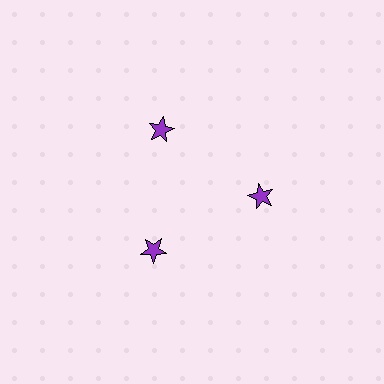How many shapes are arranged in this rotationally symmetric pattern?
There are 3 shapes, arranged in 3 groups of 1.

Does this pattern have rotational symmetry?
Yes, this pattern has 3-fold rotational symmetry. It looks the same after rotating 120 degrees around the center.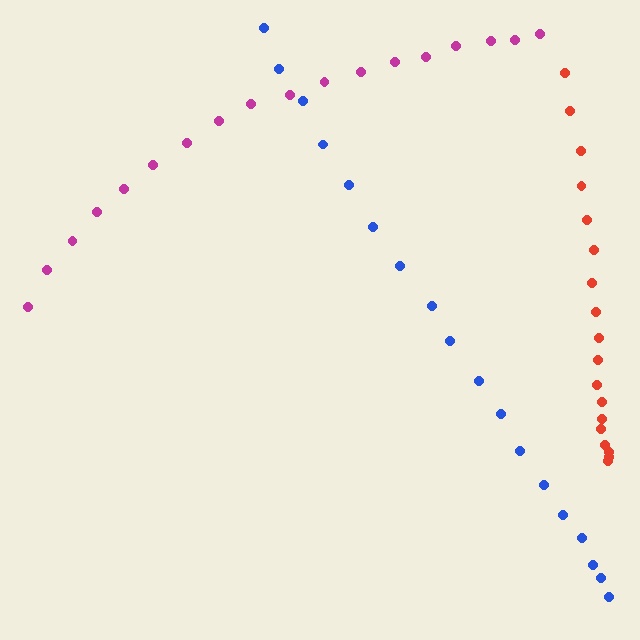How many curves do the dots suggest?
There are 3 distinct paths.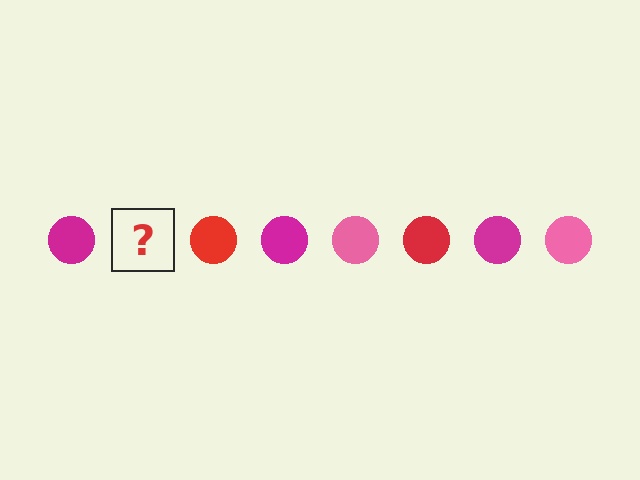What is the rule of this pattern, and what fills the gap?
The rule is that the pattern cycles through magenta, pink, red circles. The gap should be filled with a pink circle.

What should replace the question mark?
The question mark should be replaced with a pink circle.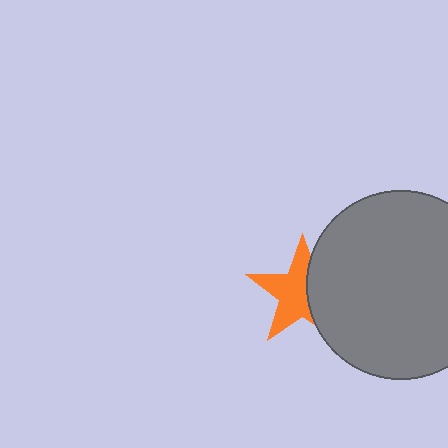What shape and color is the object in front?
The object in front is a gray circle.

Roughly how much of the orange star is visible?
About half of it is visible (roughly 60%).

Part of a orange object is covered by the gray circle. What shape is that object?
It is a star.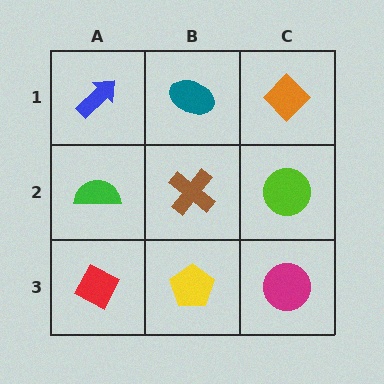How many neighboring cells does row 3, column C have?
2.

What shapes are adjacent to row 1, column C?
A lime circle (row 2, column C), a teal ellipse (row 1, column B).